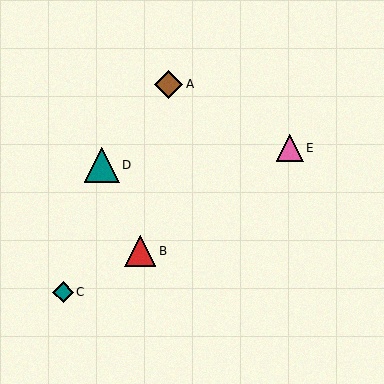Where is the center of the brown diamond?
The center of the brown diamond is at (168, 84).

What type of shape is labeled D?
Shape D is a teal triangle.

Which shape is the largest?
The teal triangle (labeled D) is the largest.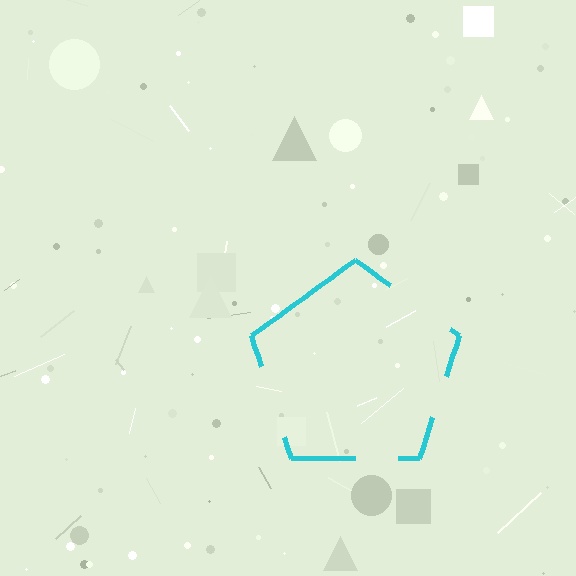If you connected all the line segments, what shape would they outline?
They would outline a pentagon.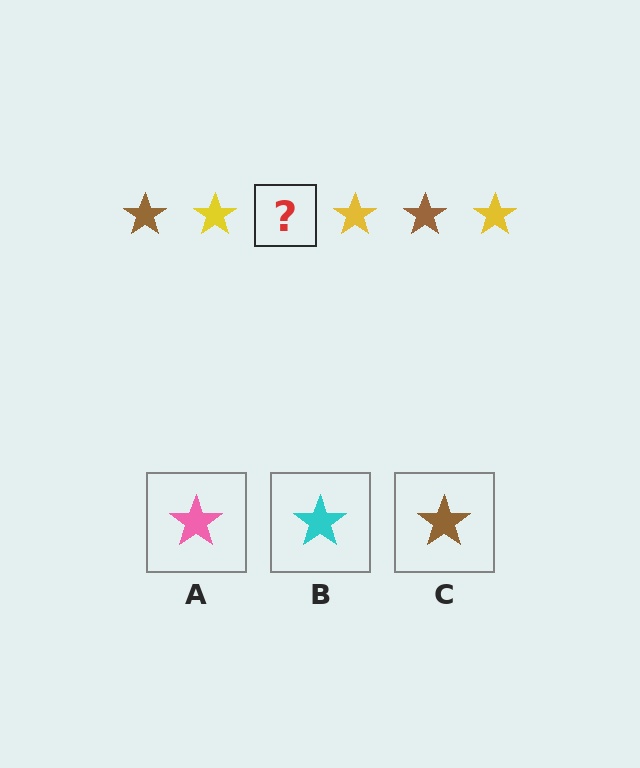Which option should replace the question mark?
Option C.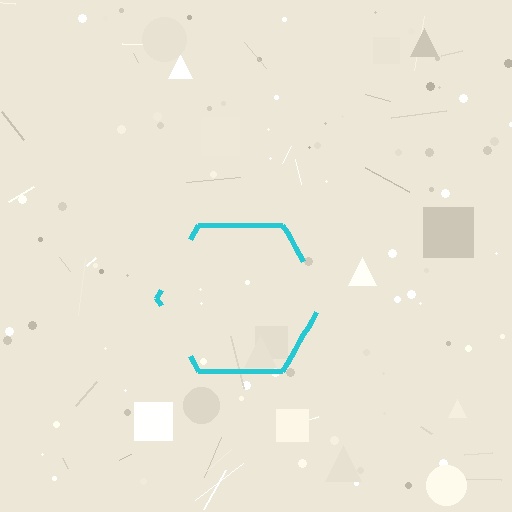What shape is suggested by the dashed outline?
The dashed outline suggests a hexagon.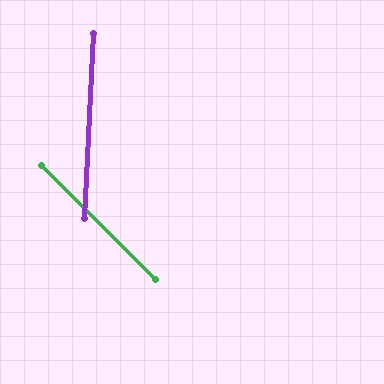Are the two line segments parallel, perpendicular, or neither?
Neither parallel nor perpendicular — they differ by about 48°.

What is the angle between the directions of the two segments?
Approximately 48 degrees.